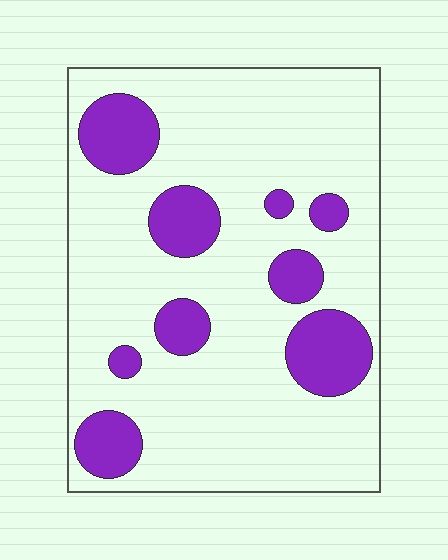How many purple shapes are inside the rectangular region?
9.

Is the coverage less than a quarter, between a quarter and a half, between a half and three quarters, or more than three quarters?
Less than a quarter.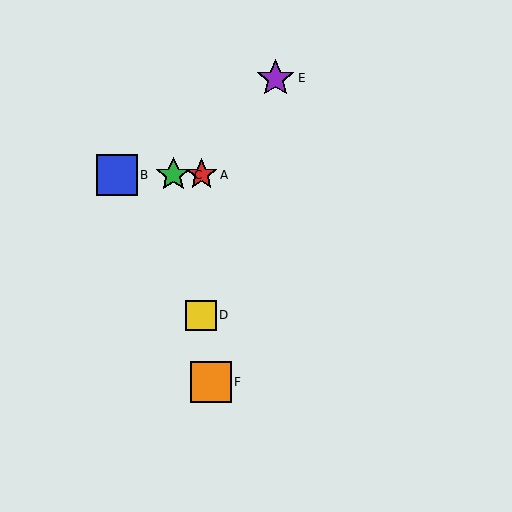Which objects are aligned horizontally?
Objects A, B, C are aligned horizontally.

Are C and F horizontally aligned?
No, C is at y≈175 and F is at y≈382.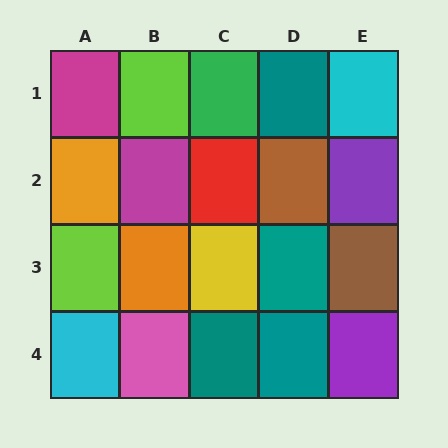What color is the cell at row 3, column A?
Lime.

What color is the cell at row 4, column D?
Teal.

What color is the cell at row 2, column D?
Brown.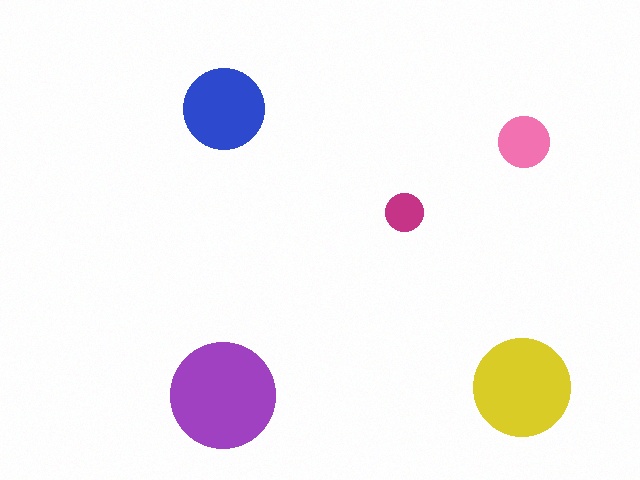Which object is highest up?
The blue circle is topmost.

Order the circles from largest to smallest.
the purple one, the yellow one, the blue one, the pink one, the magenta one.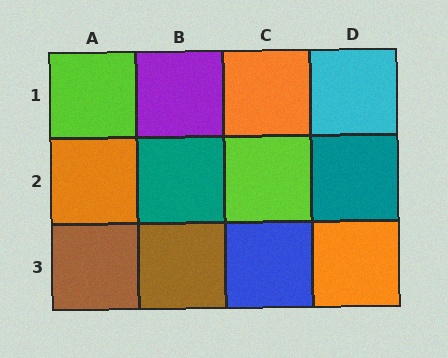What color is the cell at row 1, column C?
Orange.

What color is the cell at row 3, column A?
Brown.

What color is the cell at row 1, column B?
Purple.